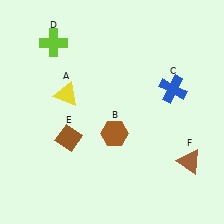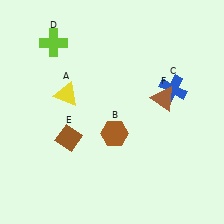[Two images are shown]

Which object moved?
The brown triangle (F) moved up.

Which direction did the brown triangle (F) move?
The brown triangle (F) moved up.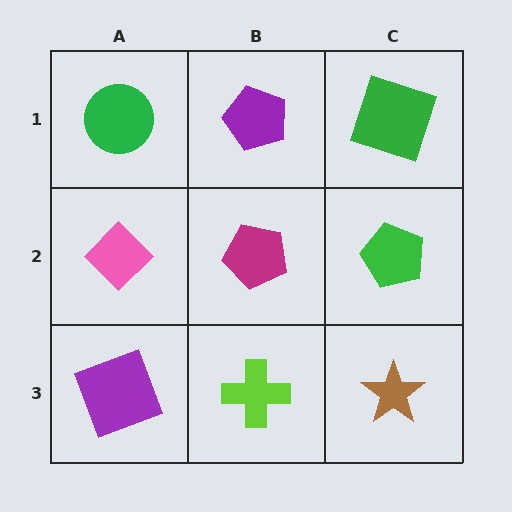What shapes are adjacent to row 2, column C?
A green square (row 1, column C), a brown star (row 3, column C), a magenta pentagon (row 2, column B).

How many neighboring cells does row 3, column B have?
3.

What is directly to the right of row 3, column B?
A brown star.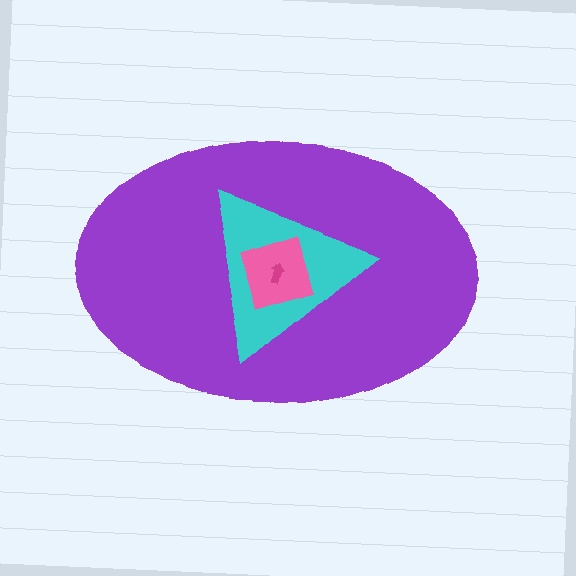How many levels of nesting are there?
4.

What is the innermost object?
The magenta arrow.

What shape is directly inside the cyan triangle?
The pink diamond.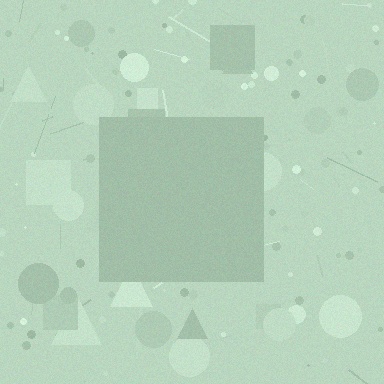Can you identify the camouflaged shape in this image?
The camouflaged shape is a square.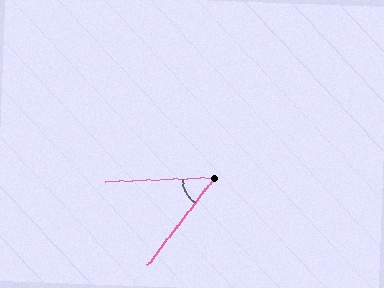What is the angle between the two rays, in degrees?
Approximately 50 degrees.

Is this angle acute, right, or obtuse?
It is acute.